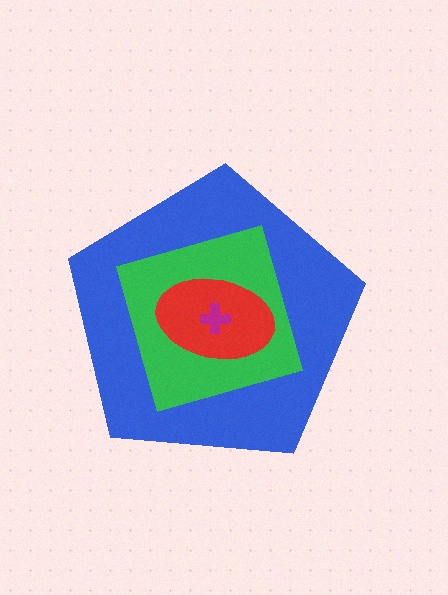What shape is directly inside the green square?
The red ellipse.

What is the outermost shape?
The blue pentagon.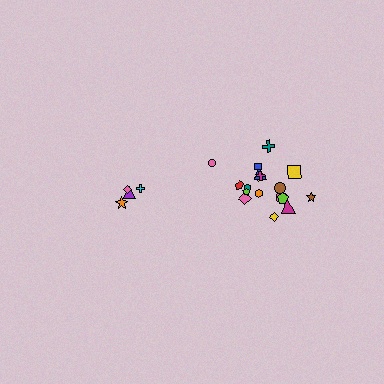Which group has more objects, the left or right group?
The right group.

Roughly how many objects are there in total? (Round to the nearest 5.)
Roughly 20 objects in total.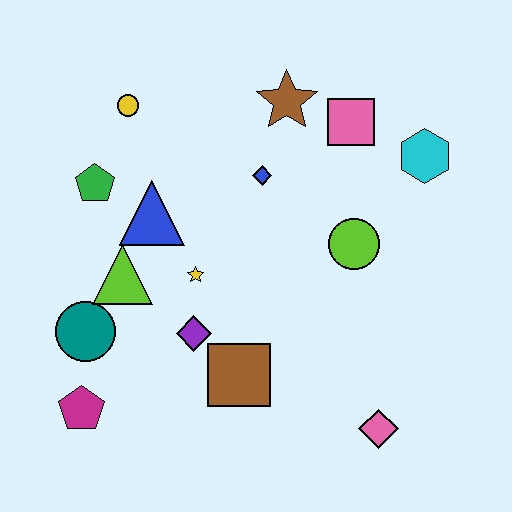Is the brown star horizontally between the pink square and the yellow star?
Yes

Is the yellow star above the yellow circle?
No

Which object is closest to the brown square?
The purple diamond is closest to the brown square.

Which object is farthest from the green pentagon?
The pink diamond is farthest from the green pentagon.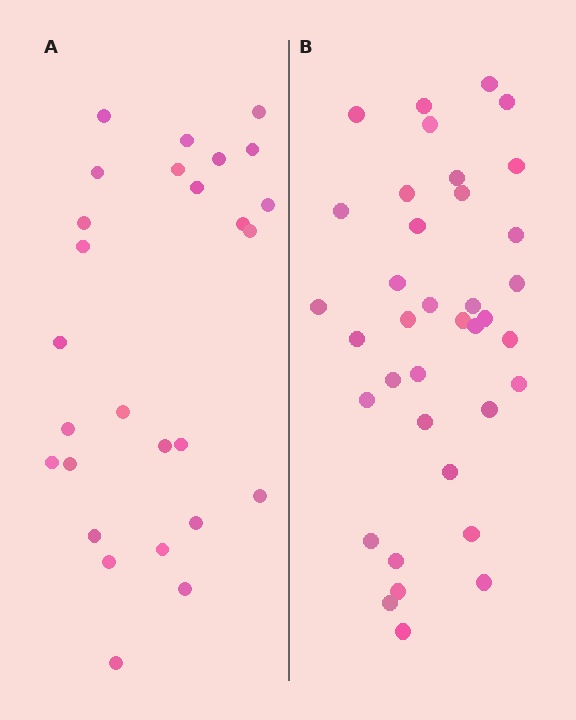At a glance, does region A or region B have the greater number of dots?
Region B (the right region) has more dots.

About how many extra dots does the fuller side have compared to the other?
Region B has roughly 10 or so more dots than region A.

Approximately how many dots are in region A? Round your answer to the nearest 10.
About 30 dots. (The exact count is 27, which rounds to 30.)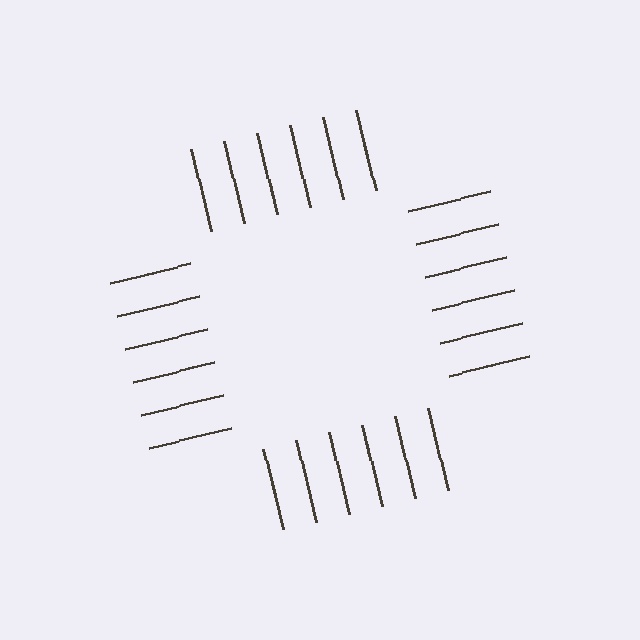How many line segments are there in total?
24 — 6 along each of the 4 edges.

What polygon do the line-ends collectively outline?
An illusory square — the line segments terminate on its edges but no continuous stroke is drawn.